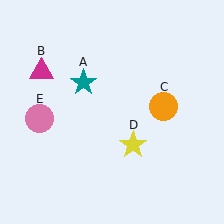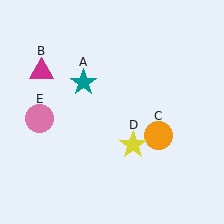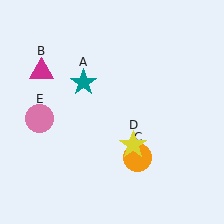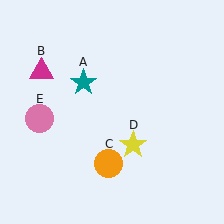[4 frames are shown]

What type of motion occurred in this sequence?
The orange circle (object C) rotated clockwise around the center of the scene.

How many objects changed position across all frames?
1 object changed position: orange circle (object C).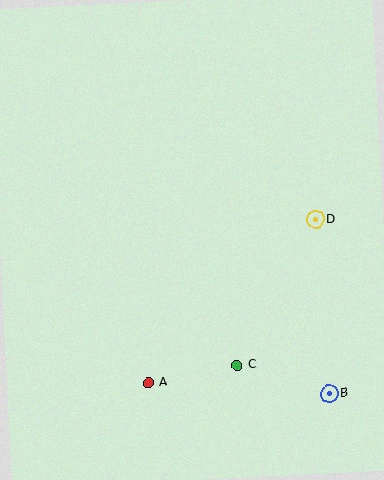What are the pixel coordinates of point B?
Point B is at (329, 393).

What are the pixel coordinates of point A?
Point A is at (148, 383).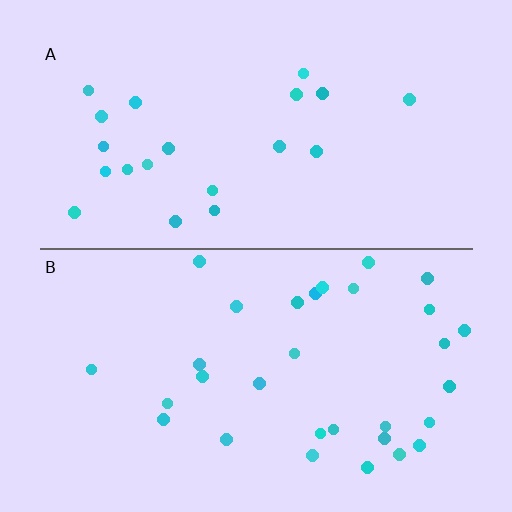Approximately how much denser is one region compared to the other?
Approximately 1.5× — region B over region A.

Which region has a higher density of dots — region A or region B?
B (the bottom).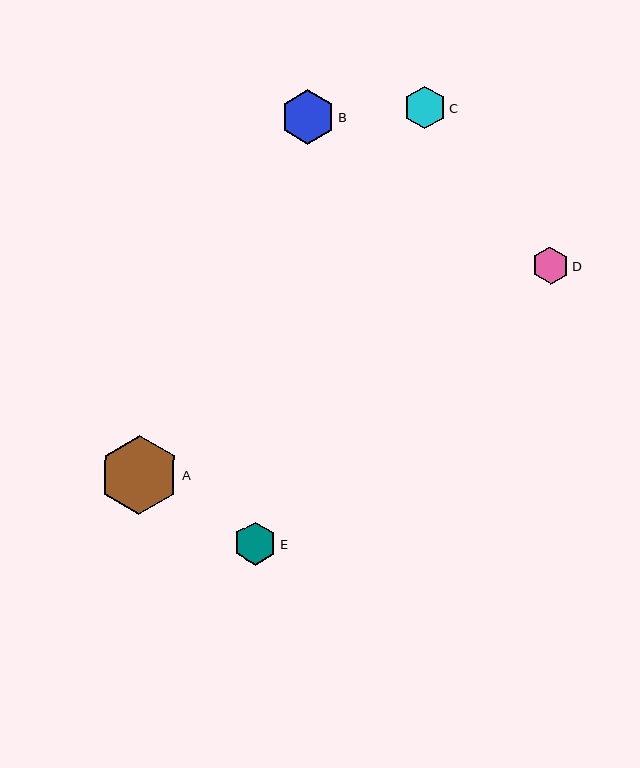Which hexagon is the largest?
Hexagon A is the largest with a size of approximately 79 pixels.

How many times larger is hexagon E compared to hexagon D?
Hexagon E is approximately 1.2 times the size of hexagon D.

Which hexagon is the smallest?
Hexagon D is the smallest with a size of approximately 37 pixels.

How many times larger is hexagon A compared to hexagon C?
Hexagon A is approximately 1.9 times the size of hexagon C.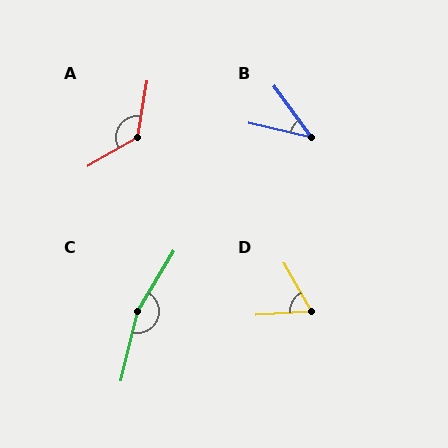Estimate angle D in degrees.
Approximately 64 degrees.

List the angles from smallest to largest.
B (41°), D (64°), A (129°), C (162°).